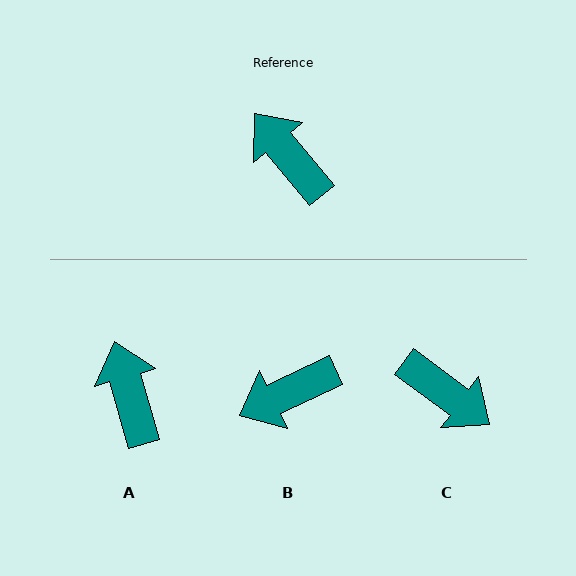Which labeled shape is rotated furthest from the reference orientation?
C, about 166 degrees away.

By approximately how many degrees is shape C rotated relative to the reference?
Approximately 166 degrees clockwise.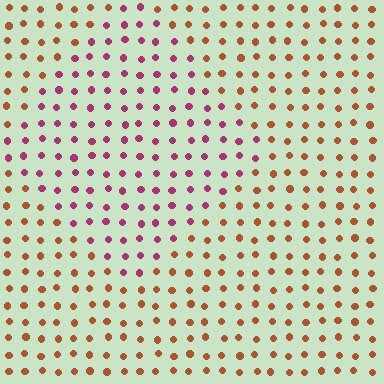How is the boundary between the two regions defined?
The boundary is defined purely by a slight shift in hue (about 48 degrees). Spacing, size, and orientation are identical on both sides.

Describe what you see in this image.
The image is filled with small brown elements in a uniform arrangement. A diamond-shaped region is visible where the elements are tinted to a slightly different hue, forming a subtle color boundary.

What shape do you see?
I see a diamond.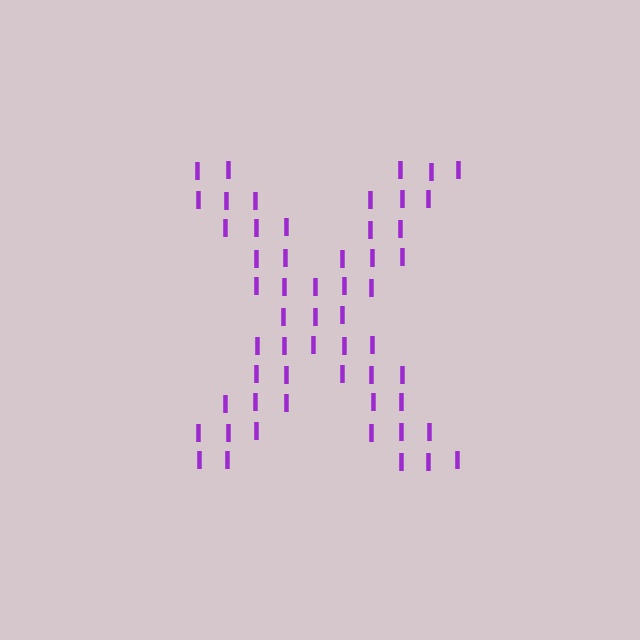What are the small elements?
The small elements are letter I's.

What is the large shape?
The large shape is the letter X.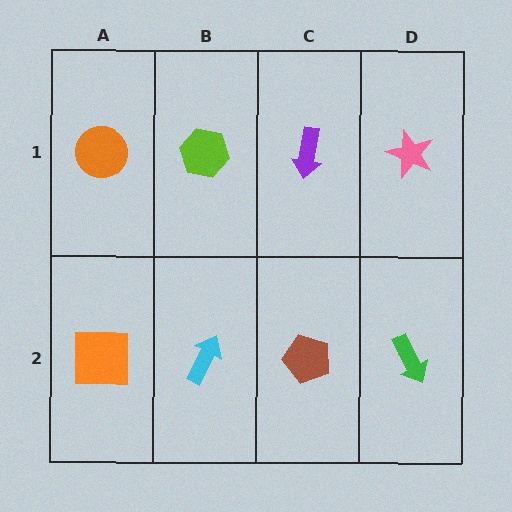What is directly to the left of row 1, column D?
A purple arrow.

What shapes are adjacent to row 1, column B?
A cyan arrow (row 2, column B), an orange circle (row 1, column A), a purple arrow (row 1, column C).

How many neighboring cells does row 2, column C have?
3.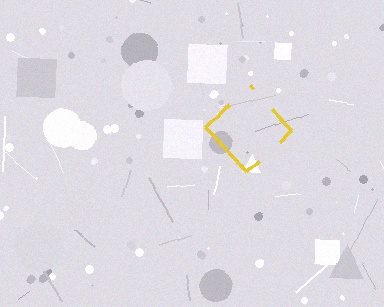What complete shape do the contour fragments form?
The contour fragments form a diamond.